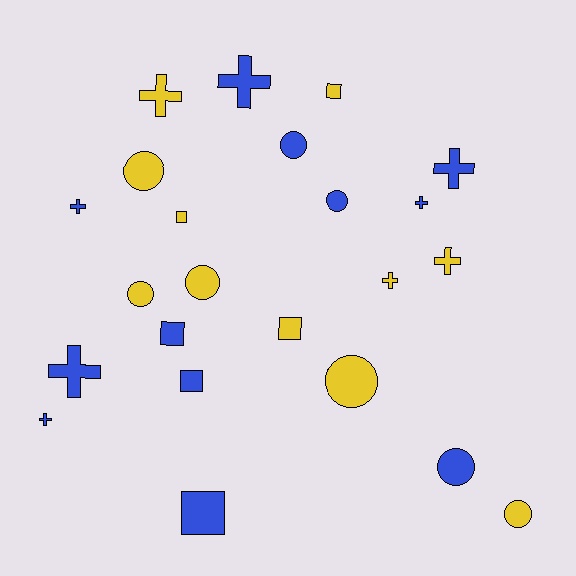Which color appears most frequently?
Blue, with 12 objects.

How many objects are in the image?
There are 23 objects.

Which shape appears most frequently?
Cross, with 9 objects.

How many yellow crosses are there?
There are 3 yellow crosses.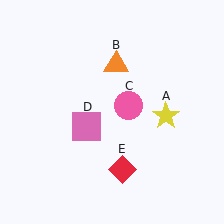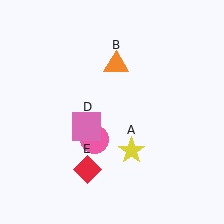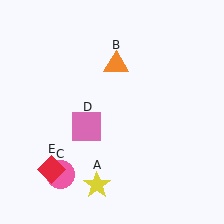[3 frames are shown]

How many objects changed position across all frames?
3 objects changed position: yellow star (object A), pink circle (object C), red diamond (object E).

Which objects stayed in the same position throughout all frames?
Orange triangle (object B) and pink square (object D) remained stationary.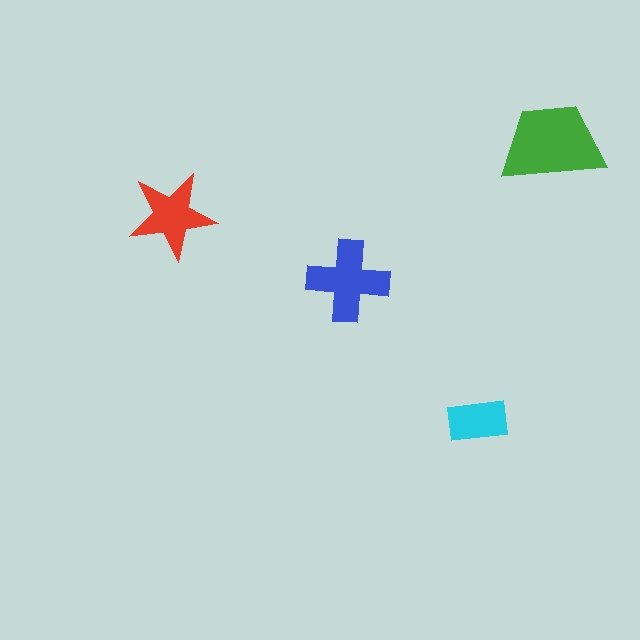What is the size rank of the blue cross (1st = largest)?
2nd.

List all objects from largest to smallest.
The green trapezoid, the blue cross, the red star, the cyan rectangle.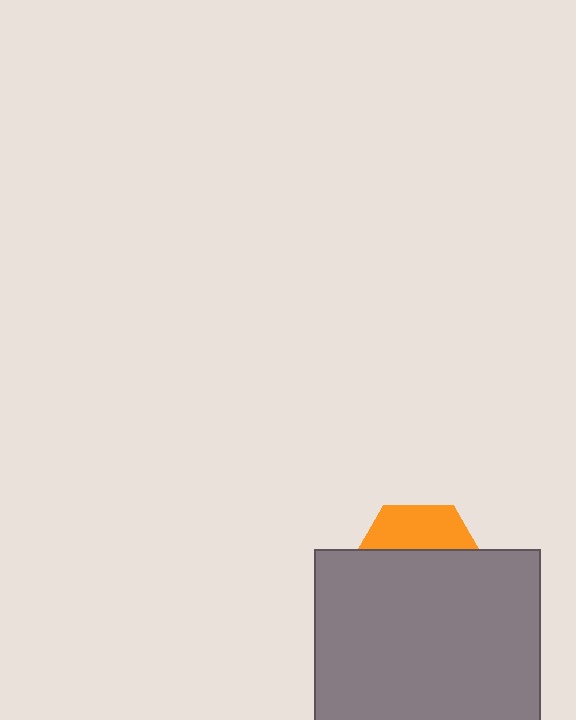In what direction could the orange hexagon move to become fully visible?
The orange hexagon could move up. That would shift it out from behind the gray square entirely.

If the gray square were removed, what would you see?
You would see the complete orange hexagon.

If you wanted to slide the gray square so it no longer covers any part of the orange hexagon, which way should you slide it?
Slide it down — that is the most direct way to separate the two shapes.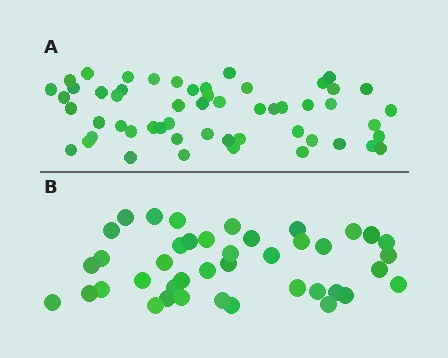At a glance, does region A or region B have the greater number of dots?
Region A (the top region) has more dots.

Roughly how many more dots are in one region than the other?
Region A has approximately 15 more dots than region B.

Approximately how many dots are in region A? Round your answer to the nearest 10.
About 50 dots. (The exact count is 54, which rounds to 50.)